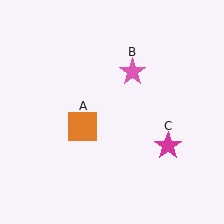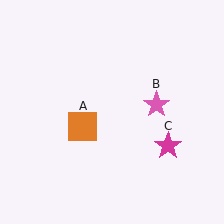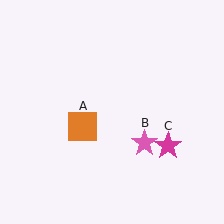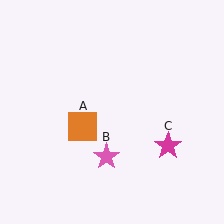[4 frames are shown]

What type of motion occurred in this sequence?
The pink star (object B) rotated clockwise around the center of the scene.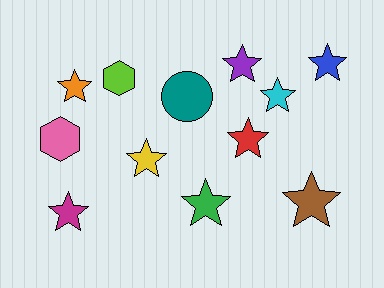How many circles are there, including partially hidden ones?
There is 1 circle.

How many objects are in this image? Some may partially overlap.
There are 12 objects.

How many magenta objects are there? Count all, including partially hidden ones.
There is 1 magenta object.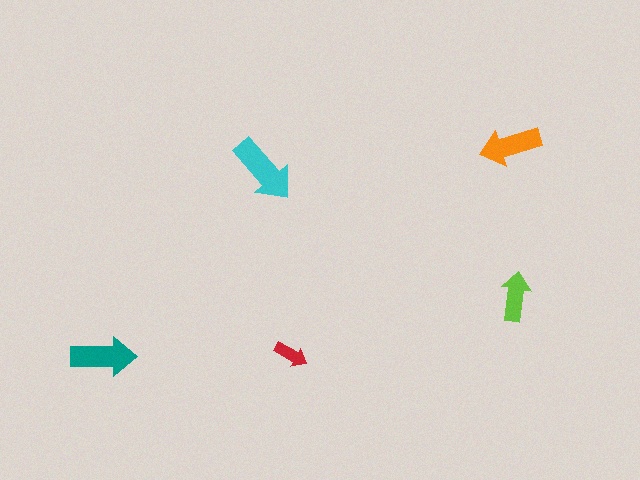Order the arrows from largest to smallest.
the cyan one, the teal one, the orange one, the lime one, the red one.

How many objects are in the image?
There are 5 objects in the image.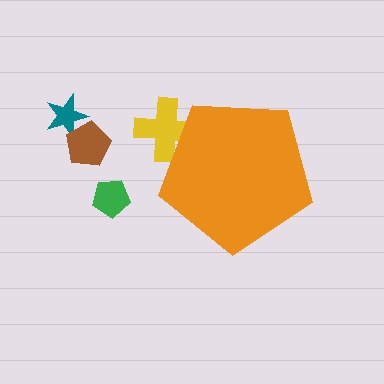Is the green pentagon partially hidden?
No, the green pentagon is fully visible.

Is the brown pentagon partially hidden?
No, the brown pentagon is fully visible.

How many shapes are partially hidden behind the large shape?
1 shape is partially hidden.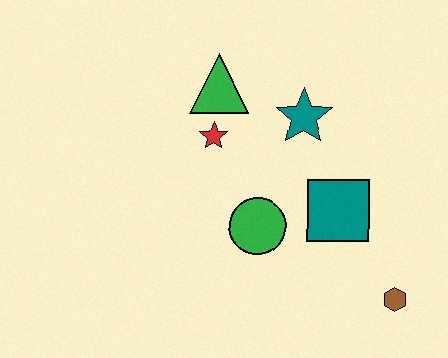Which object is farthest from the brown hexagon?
The green triangle is farthest from the brown hexagon.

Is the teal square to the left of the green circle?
No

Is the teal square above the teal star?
No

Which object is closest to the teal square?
The green circle is closest to the teal square.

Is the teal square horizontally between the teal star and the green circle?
No